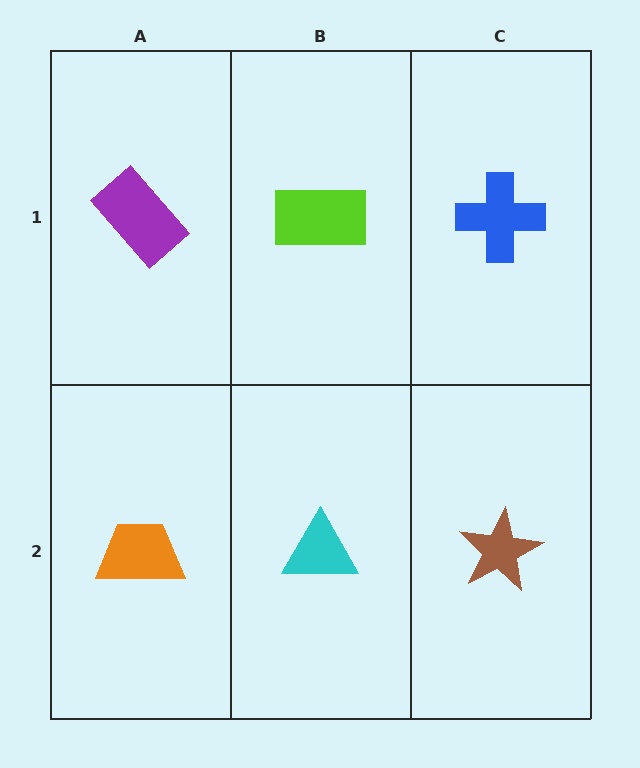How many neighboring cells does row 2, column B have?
3.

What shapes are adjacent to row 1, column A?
An orange trapezoid (row 2, column A), a lime rectangle (row 1, column B).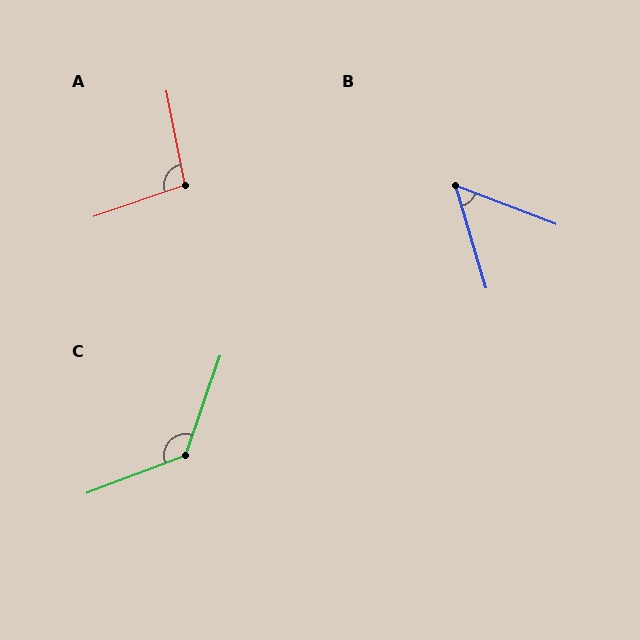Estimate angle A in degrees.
Approximately 98 degrees.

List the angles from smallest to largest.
B (52°), A (98°), C (130°).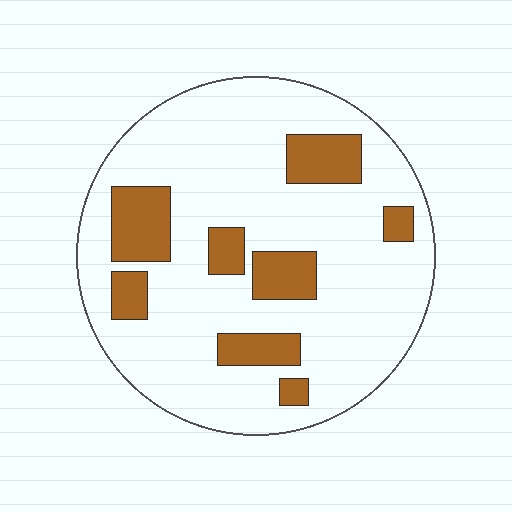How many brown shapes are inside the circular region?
8.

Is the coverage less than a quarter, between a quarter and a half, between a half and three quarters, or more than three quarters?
Less than a quarter.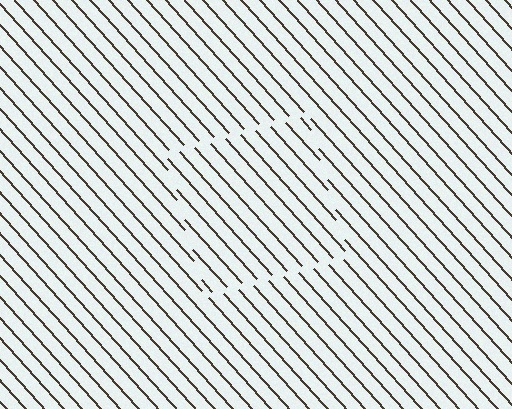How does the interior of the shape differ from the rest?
The interior of the shape contains the same grating, shifted by half a period — the contour is defined by the phase discontinuity where line-ends from the inner and outer gratings abut.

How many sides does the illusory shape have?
4 sides — the line-ends trace a square.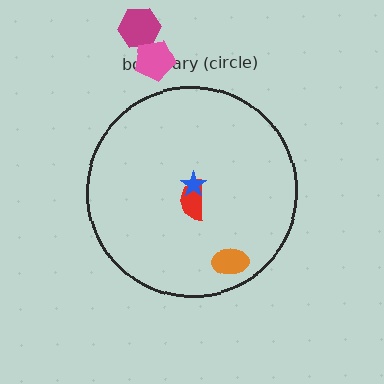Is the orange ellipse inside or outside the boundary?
Inside.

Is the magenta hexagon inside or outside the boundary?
Outside.